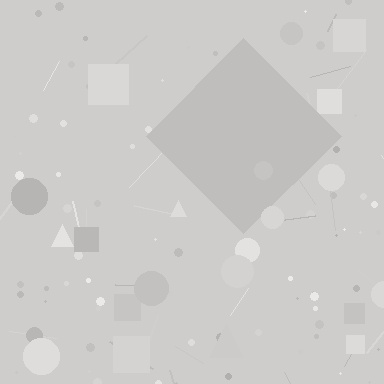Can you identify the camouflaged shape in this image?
The camouflaged shape is a diamond.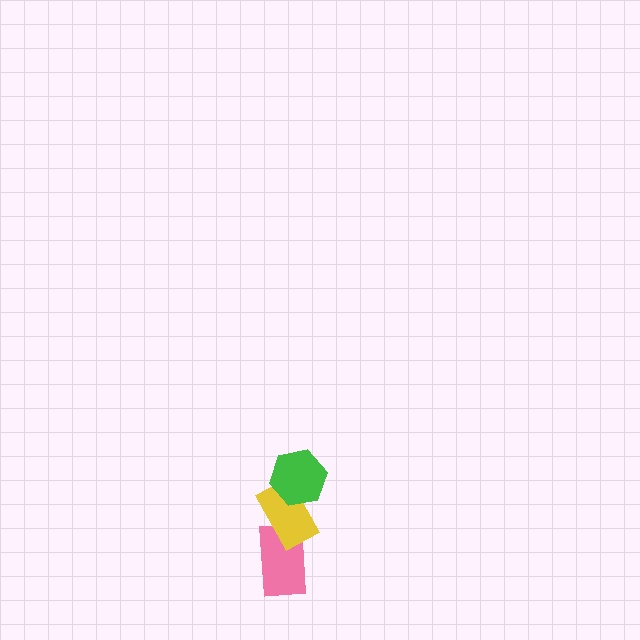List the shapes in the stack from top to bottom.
From top to bottom: the green hexagon, the yellow rectangle, the pink rectangle.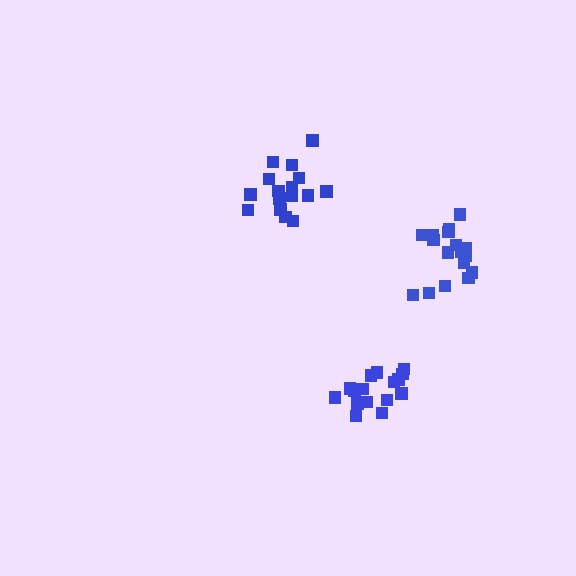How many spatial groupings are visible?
There are 3 spatial groupings.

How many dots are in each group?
Group 1: 16 dots, Group 2: 17 dots, Group 3: 16 dots (49 total).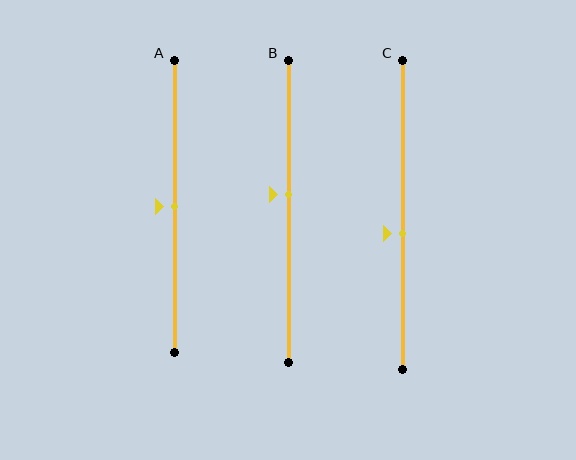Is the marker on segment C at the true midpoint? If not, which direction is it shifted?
No, the marker on segment C is shifted downward by about 6% of the segment length.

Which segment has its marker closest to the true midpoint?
Segment A has its marker closest to the true midpoint.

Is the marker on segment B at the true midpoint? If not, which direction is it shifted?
No, the marker on segment B is shifted upward by about 6% of the segment length.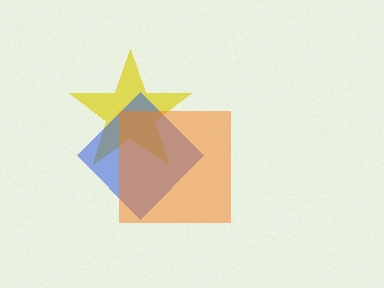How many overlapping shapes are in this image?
There are 3 overlapping shapes in the image.